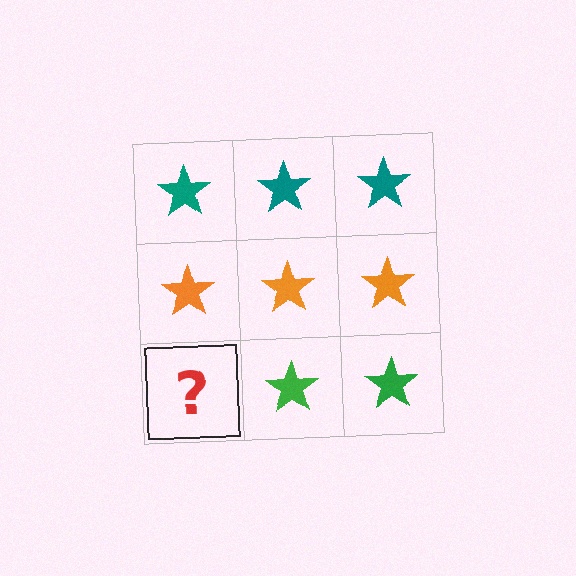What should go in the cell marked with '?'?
The missing cell should contain a green star.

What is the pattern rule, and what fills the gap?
The rule is that each row has a consistent color. The gap should be filled with a green star.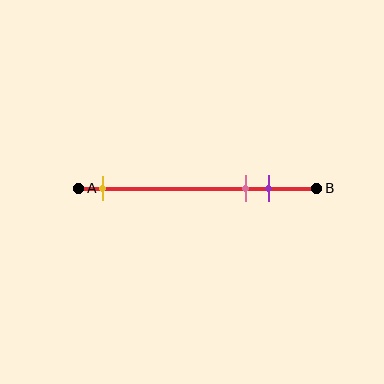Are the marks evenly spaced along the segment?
No, the marks are not evenly spaced.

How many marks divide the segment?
There are 3 marks dividing the segment.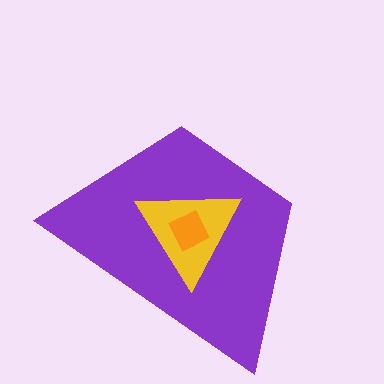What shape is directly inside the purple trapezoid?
The yellow triangle.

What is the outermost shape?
The purple trapezoid.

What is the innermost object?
The orange square.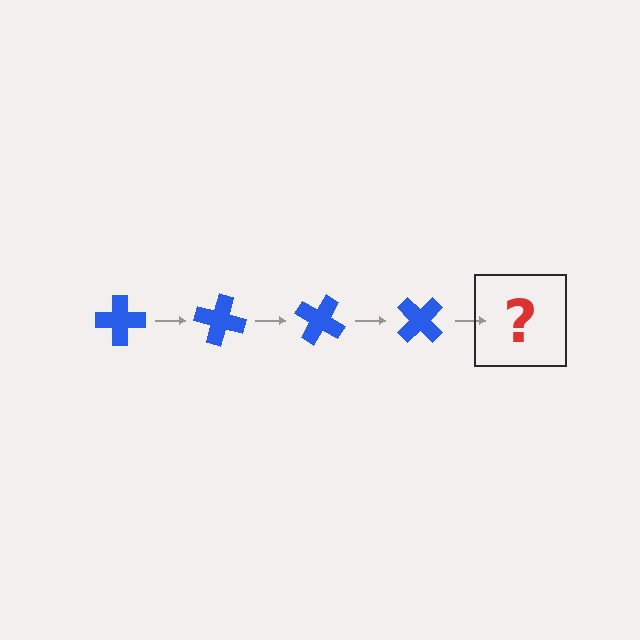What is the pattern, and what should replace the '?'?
The pattern is that the cross rotates 15 degrees each step. The '?' should be a blue cross rotated 60 degrees.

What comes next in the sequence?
The next element should be a blue cross rotated 60 degrees.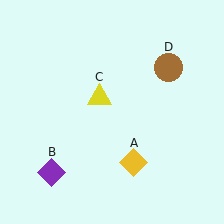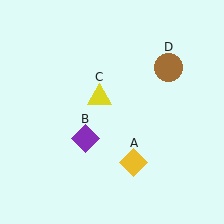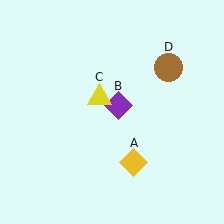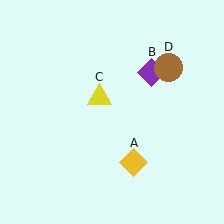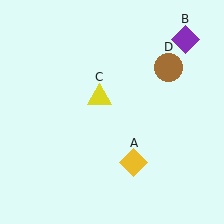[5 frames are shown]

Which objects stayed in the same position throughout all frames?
Yellow diamond (object A) and yellow triangle (object C) and brown circle (object D) remained stationary.